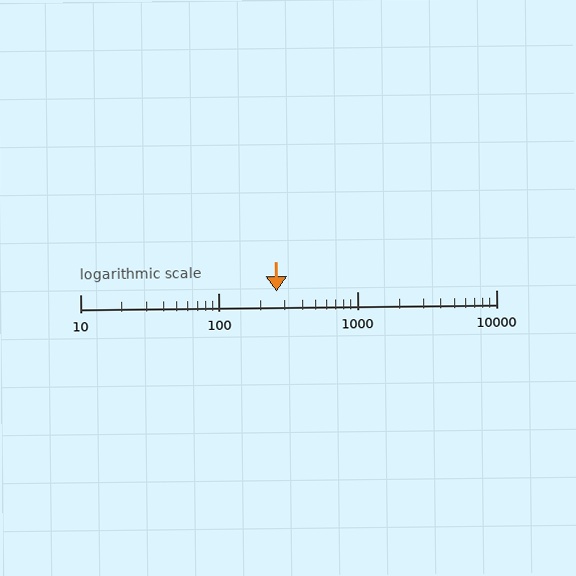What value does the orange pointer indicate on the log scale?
The pointer indicates approximately 260.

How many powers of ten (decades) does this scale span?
The scale spans 3 decades, from 10 to 10000.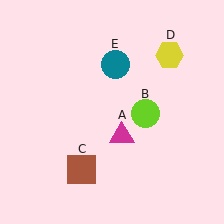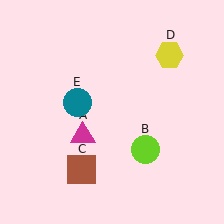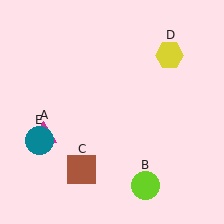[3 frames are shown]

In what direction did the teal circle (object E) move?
The teal circle (object E) moved down and to the left.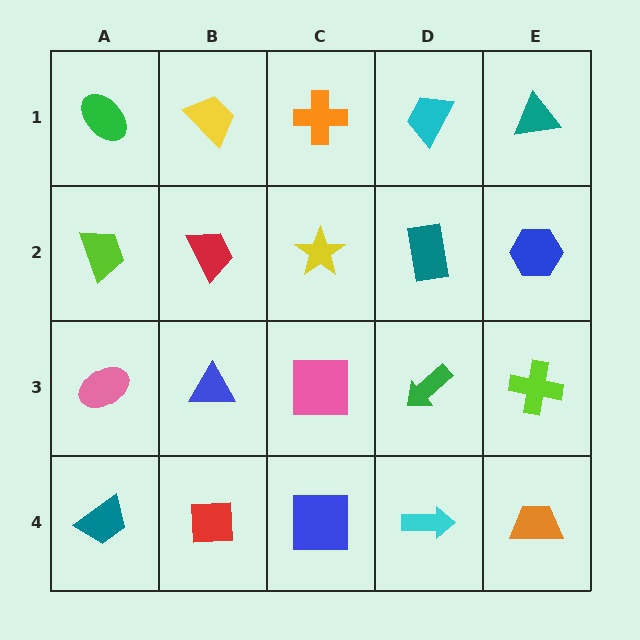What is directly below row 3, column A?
A teal trapezoid.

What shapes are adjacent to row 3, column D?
A teal rectangle (row 2, column D), a cyan arrow (row 4, column D), a pink square (row 3, column C), a lime cross (row 3, column E).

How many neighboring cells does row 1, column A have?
2.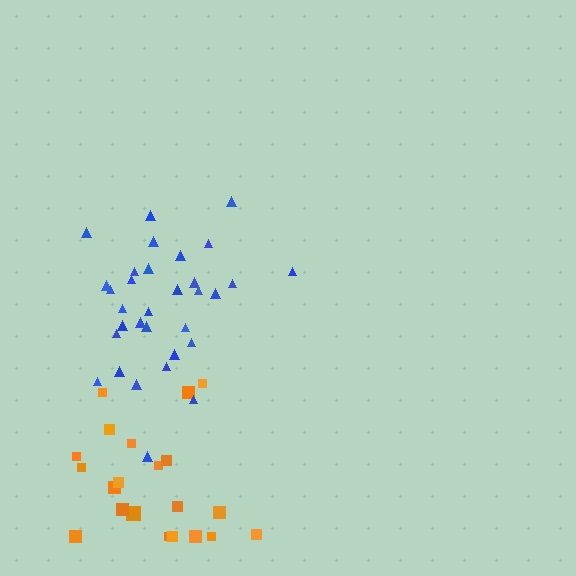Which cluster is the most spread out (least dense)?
Orange.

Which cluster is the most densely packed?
Blue.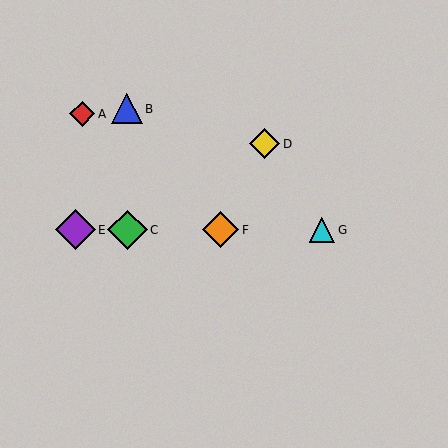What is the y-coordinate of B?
Object B is at y≈109.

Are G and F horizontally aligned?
Yes, both are at y≈230.